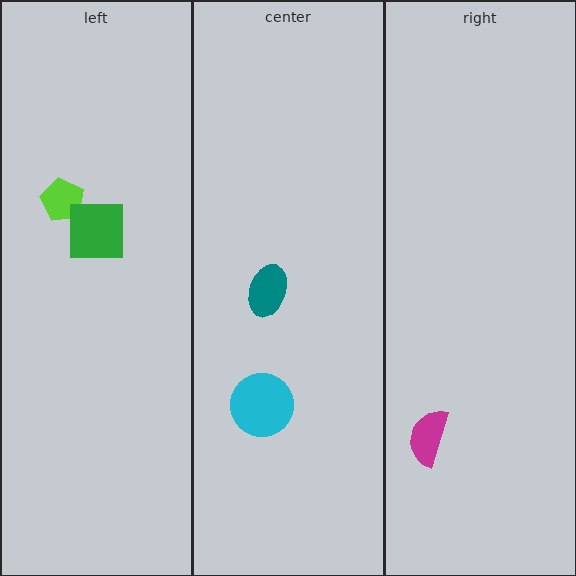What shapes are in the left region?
The lime pentagon, the green square.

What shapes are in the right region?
The magenta semicircle.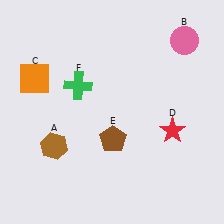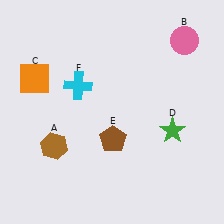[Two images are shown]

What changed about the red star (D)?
In Image 1, D is red. In Image 2, it changed to green.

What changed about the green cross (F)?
In Image 1, F is green. In Image 2, it changed to cyan.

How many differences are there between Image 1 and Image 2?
There are 2 differences between the two images.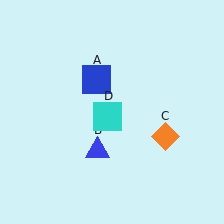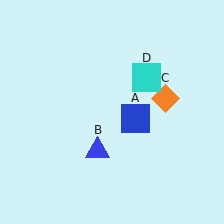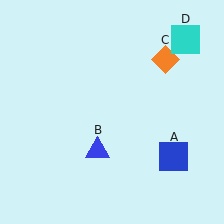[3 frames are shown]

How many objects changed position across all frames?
3 objects changed position: blue square (object A), orange diamond (object C), cyan square (object D).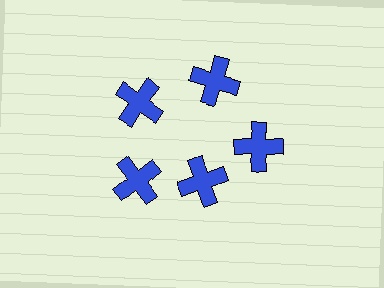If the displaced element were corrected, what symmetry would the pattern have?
It would have 5-fold rotational symmetry — the pattern would map onto itself every 72 degrees.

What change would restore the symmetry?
The symmetry would be restored by moving it outward, back onto the ring so that all 5 crosses sit at equal angles and equal distance from the center.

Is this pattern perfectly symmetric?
No. The 5 blue crosses are arranged in a ring, but one element near the 5 o'clock position is pulled inward toward the center, breaking the 5-fold rotational symmetry.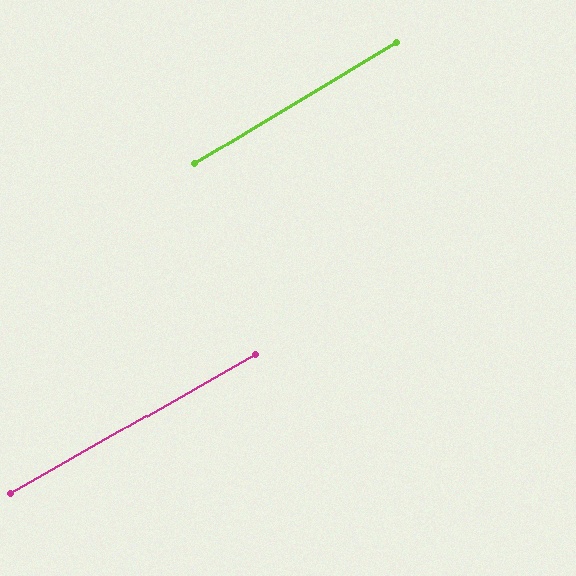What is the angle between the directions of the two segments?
Approximately 1 degree.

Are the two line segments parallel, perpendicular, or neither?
Parallel — their directions differ by only 1.1°.